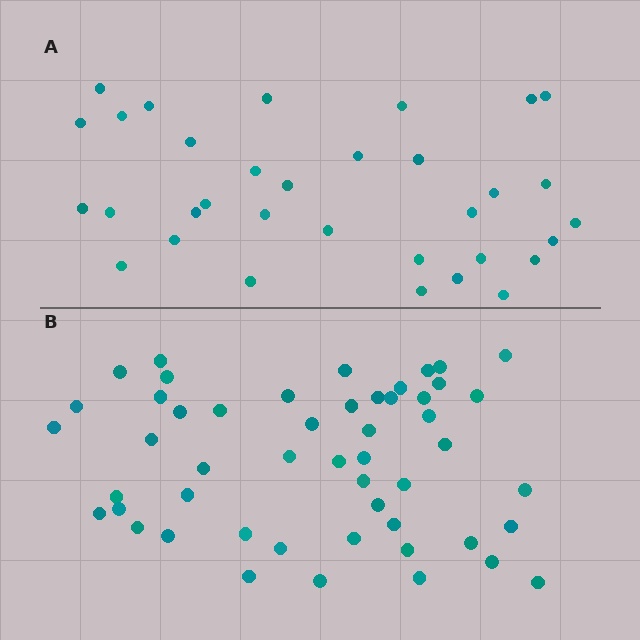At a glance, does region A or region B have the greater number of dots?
Region B (the bottom region) has more dots.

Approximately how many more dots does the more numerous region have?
Region B has approximately 20 more dots than region A.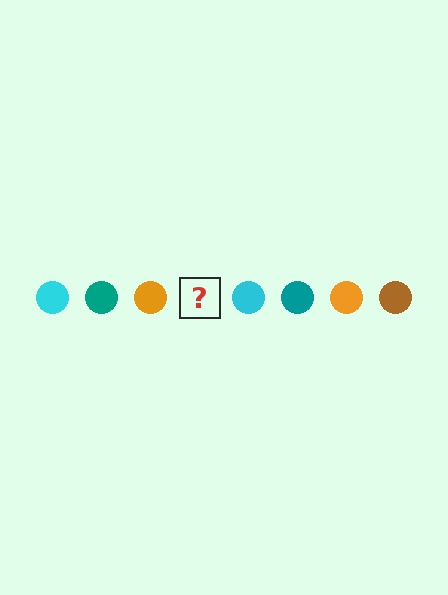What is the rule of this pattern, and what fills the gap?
The rule is that the pattern cycles through cyan, teal, orange, brown circles. The gap should be filled with a brown circle.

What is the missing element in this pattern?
The missing element is a brown circle.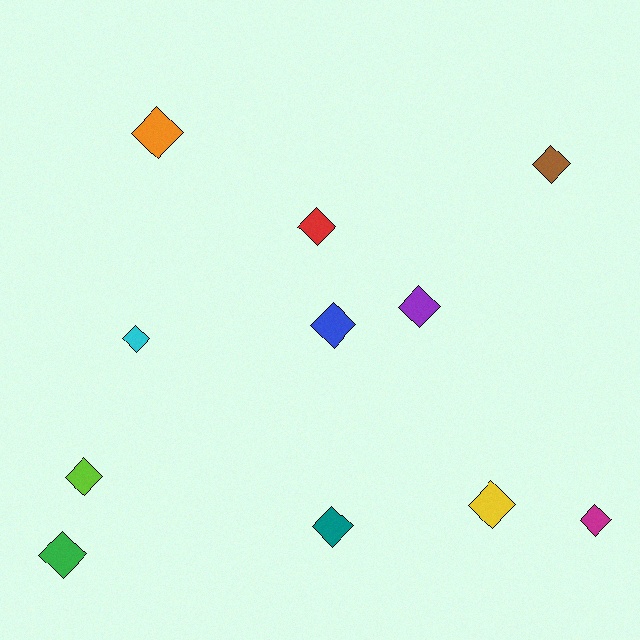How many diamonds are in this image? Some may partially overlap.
There are 11 diamonds.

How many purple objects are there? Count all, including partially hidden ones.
There is 1 purple object.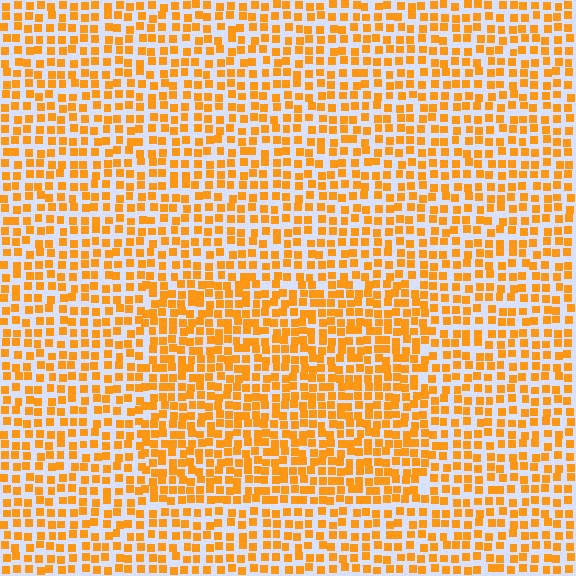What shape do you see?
I see a rectangle.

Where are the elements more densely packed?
The elements are more densely packed inside the rectangle boundary.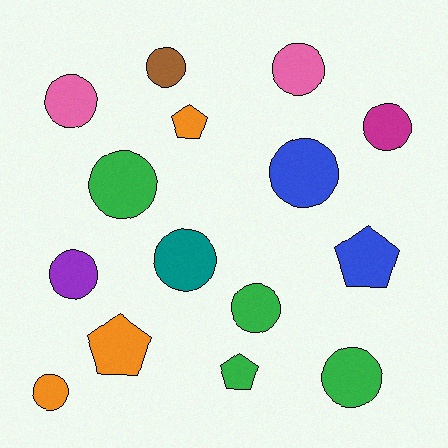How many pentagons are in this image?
There are 4 pentagons.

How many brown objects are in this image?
There is 1 brown object.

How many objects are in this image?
There are 15 objects.